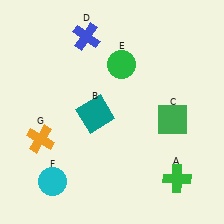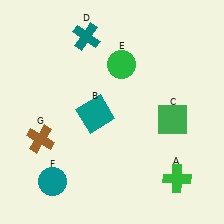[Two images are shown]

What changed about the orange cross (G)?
In Image 1, G is orange. In Image 2, it changed to brown.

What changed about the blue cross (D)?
In Image 1, D is blue. In Image 2, it changed to teal.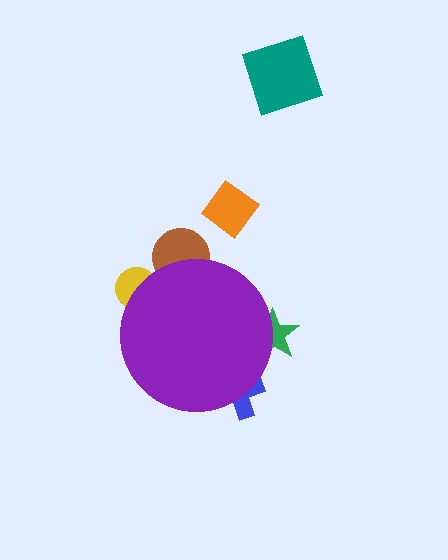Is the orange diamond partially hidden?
No, the orange diamond is fully visible.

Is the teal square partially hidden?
No, the teal square is fully visible.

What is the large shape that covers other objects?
A purple circle.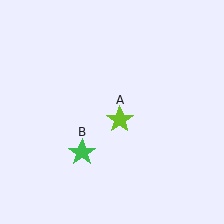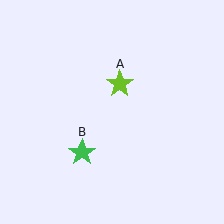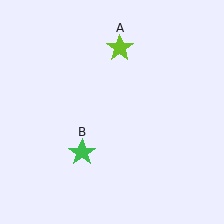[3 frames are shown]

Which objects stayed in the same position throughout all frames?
Green star (object B) remained stationary.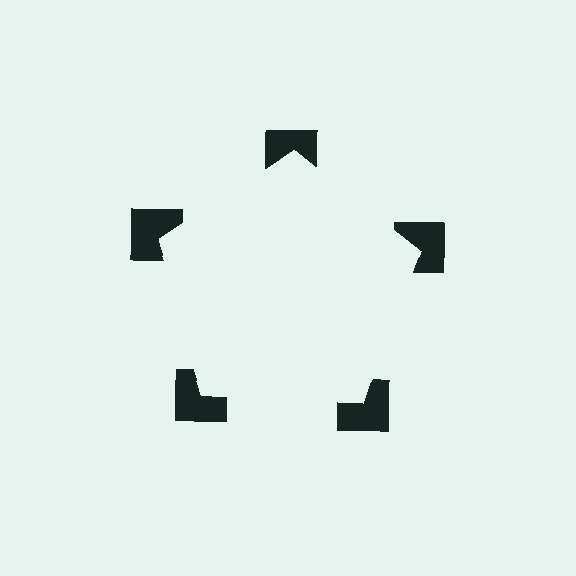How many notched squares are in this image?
There are 5 — one at each vertex of the illusory pentagon.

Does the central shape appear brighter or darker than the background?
It typically appears slightly brighter than the background, even though no actual brightness change is drawn.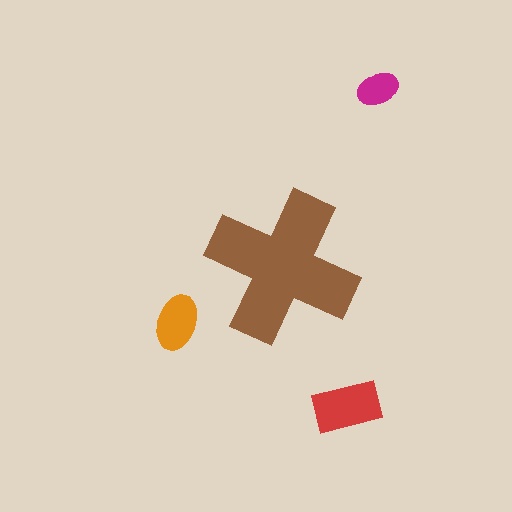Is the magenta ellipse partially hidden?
No, the magenta ellipse is fully visible.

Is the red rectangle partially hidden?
No, the red rectangle is fully visible.